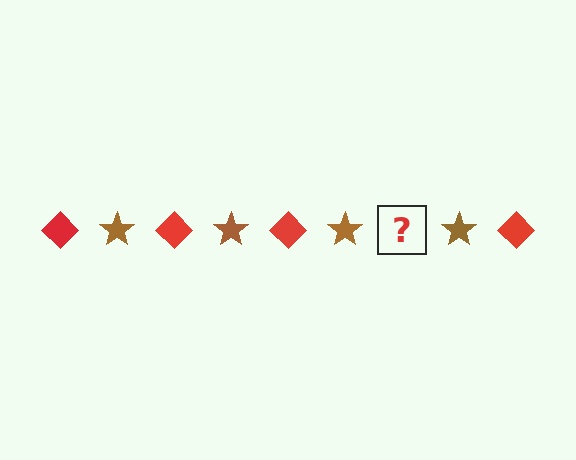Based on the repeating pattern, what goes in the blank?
The blank should be a red diamond.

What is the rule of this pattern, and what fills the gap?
The rule is that the pattern alternates between red diamond and brown star. The gap should be filled with a red diamond.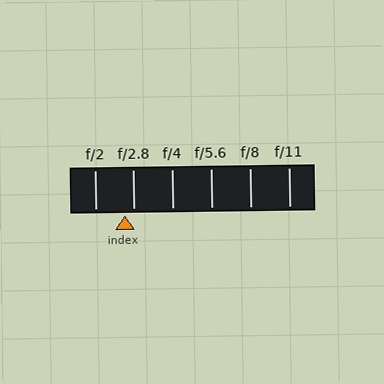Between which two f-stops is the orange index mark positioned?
The index mark is between f/2 and f/2.8.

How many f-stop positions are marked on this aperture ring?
There are 6 f-stop positions marked.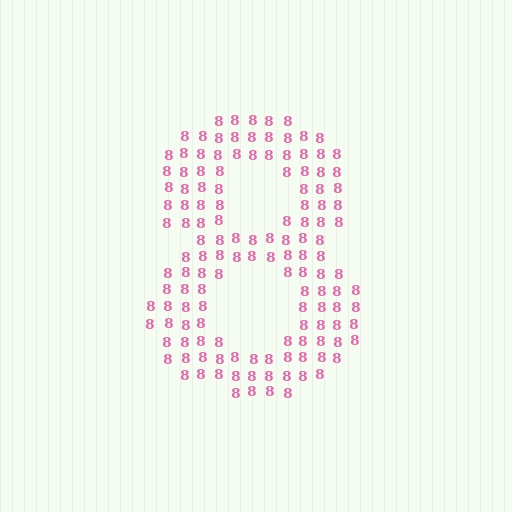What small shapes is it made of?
It is made of small digit 8's.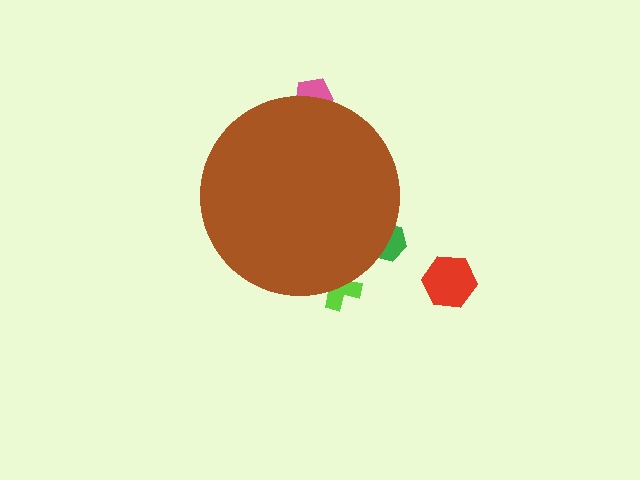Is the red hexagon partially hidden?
No, the red hexagon is fully visible.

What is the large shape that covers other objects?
A brown circle.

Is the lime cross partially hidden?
Yes, the lime cross is partially hidden behind the brown circle.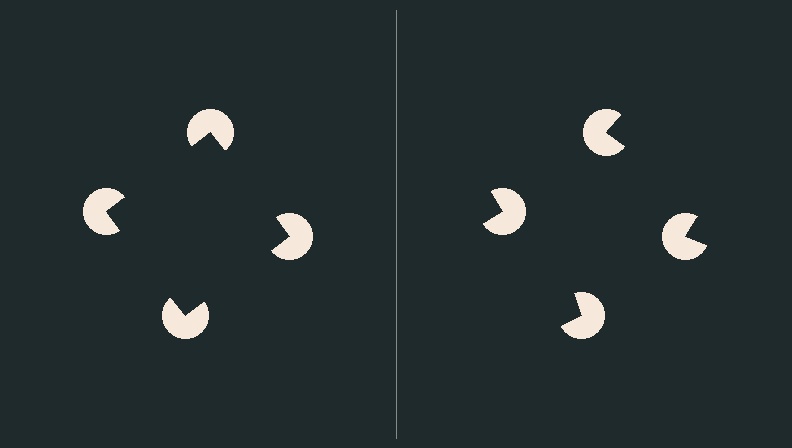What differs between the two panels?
The pac-man discs are positioned identically on both sides; only the wedge orientations differ. On the left they align to a square; on the right they are misaligned.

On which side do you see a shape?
An illusory square appears on the left side. On the right side the wedge cuts are rotated, so no coherent shape forms.